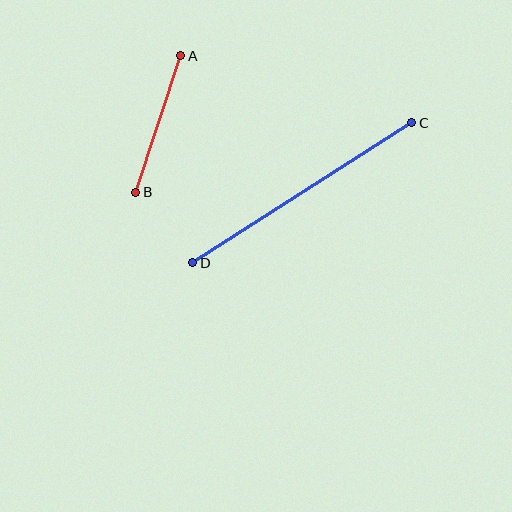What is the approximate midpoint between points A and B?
The midpoint is at approximately (158, 124) pixels.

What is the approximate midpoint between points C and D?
The midpoint is at approximately (302, 193) pixels.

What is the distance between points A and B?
The distance is approximately 144 pixels.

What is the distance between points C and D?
The distance is approximately 260 pixels.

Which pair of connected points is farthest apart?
Points C and D are farthest apart.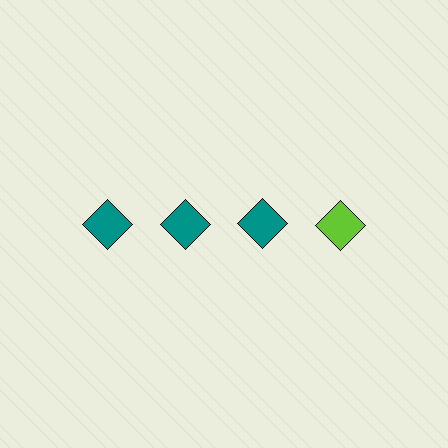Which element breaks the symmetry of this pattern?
The lime diamond in the top row, second from right column breaks the symmetry. All other shapes are teal diamonds.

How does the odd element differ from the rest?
It has a different color: lime instead of teal.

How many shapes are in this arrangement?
There are 4 shapes arranged in a grid pattern.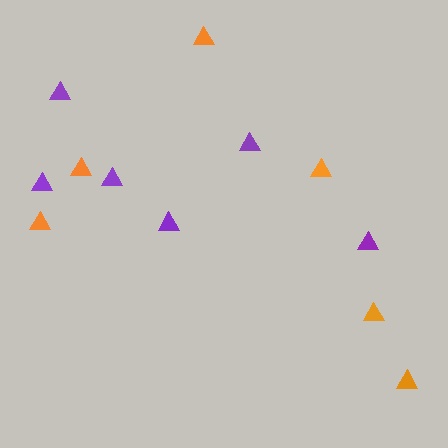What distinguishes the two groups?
There are 2 groups: one group of purple triangles (6) and one group of orange triangles (6).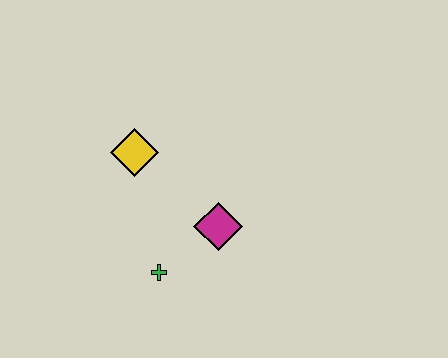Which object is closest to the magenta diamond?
The green cross is closest to the magenta diamond.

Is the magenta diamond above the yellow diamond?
No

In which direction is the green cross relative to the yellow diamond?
The green cross is below the yellow diamond.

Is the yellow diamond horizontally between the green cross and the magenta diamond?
No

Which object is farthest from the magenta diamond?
The yellow diamond is farthest from the magenta diamond.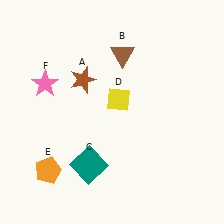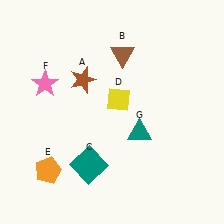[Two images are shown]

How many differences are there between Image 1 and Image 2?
There is 1 difference between the two images.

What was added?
A teal triangle (G) was added in Image 2.